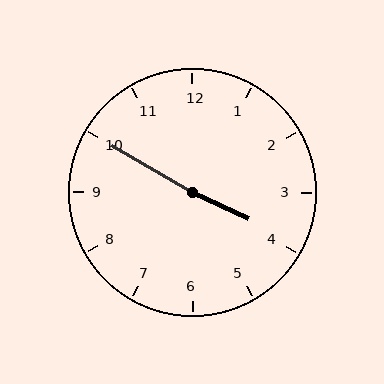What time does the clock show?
3:50.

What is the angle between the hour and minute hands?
Approximately 175 degrees.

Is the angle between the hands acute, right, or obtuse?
It is obtuse.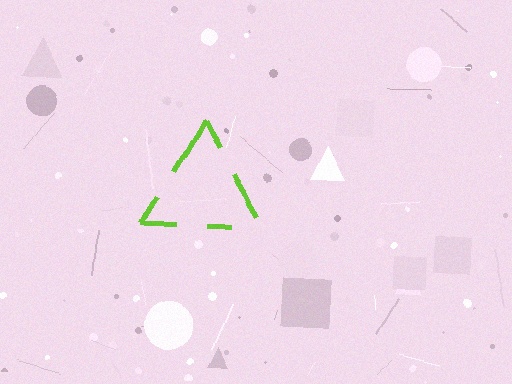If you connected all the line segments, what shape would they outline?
They would outline a triangle.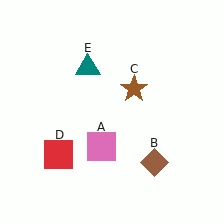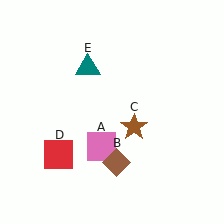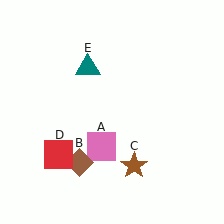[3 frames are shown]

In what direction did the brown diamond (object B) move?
The brown diamond (object B) moved left.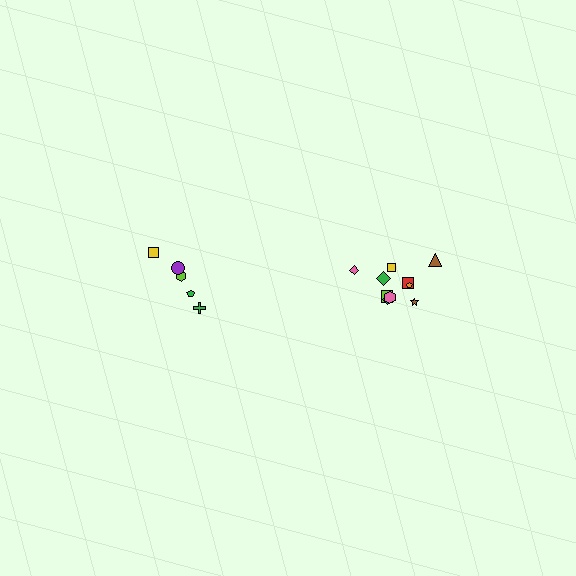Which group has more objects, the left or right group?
The right group.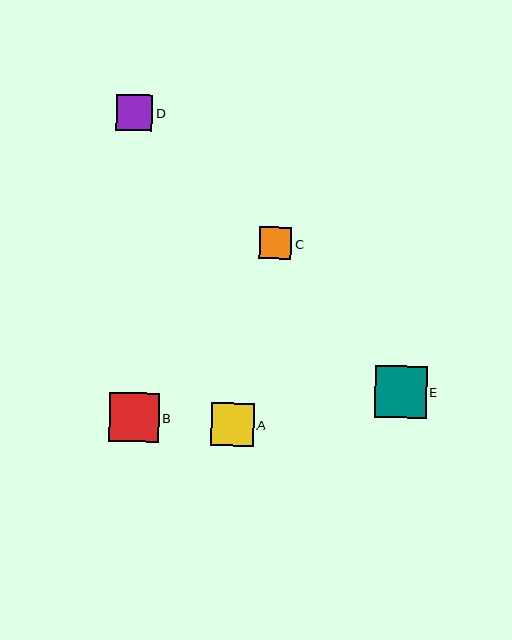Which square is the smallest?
Square C is the smallest with a size of approximately 33 pixels.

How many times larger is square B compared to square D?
Square B is approximately 1.4 times the size of square D.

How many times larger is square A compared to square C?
Square A is approximately 1.3 times the size of square C.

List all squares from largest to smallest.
From largest to smallest: E, B, A, D, C.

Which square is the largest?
Square E is the largest with a size of approximately 52 pixels.